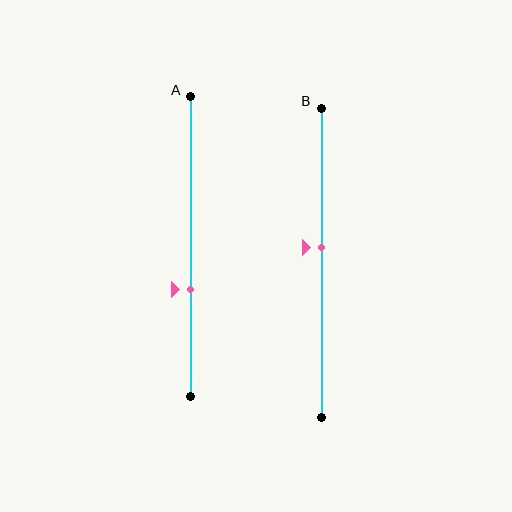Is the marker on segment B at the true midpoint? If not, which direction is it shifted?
No, the marker on segment B is shifted upward by about 5% of the segment length.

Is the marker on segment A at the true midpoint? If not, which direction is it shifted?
No, the marker on segment A is shifted downward by about 15% of the segment length.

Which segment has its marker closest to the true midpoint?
Segment B has its marker closest to the true midpoint.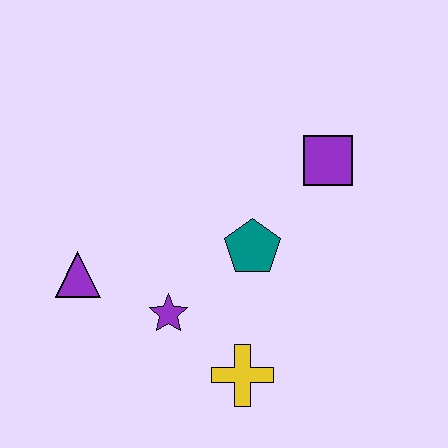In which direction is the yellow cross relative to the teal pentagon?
The yellow cross is below the teal pentagon.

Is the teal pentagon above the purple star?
Yes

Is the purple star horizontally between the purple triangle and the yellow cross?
Yes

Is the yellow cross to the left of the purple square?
Yes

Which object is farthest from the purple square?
The purple triangle is farthest from the purple square.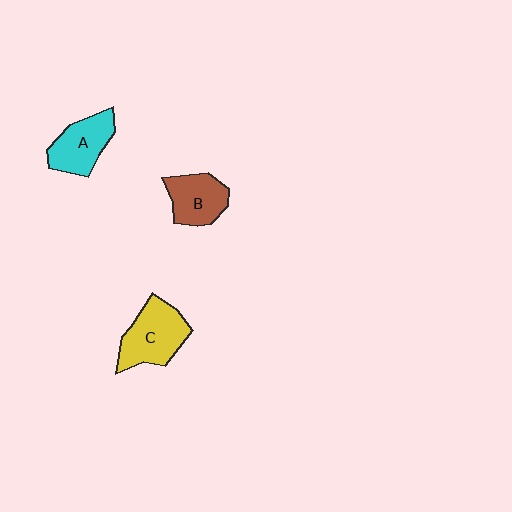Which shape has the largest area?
Shape C (yellow).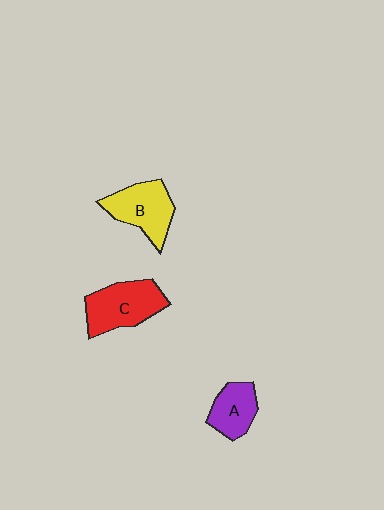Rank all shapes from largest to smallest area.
From largest to smallest: C (red), B (yellow), A (purple).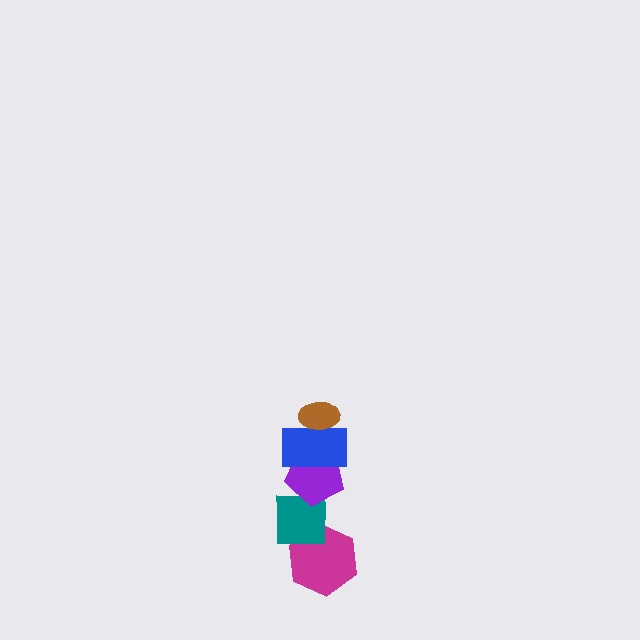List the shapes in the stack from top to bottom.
From top to bottom: the brown ellipse, the blue rectangle, the purple pentagon, the teal square, the magenta hexagon.